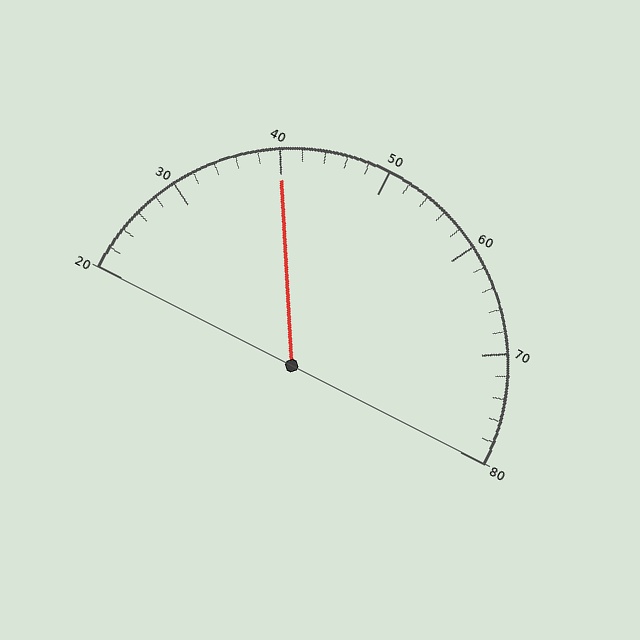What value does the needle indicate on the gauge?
The needle indicates approximately 40.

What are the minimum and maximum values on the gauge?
The gauge ranges from 20 to 80.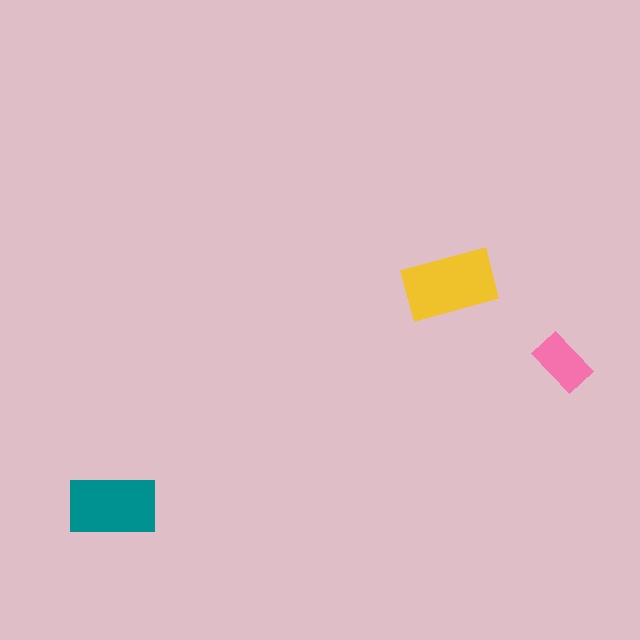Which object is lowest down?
The teal rectangle is bottommost.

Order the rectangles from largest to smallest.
the yellow one, the teal one, the pink one.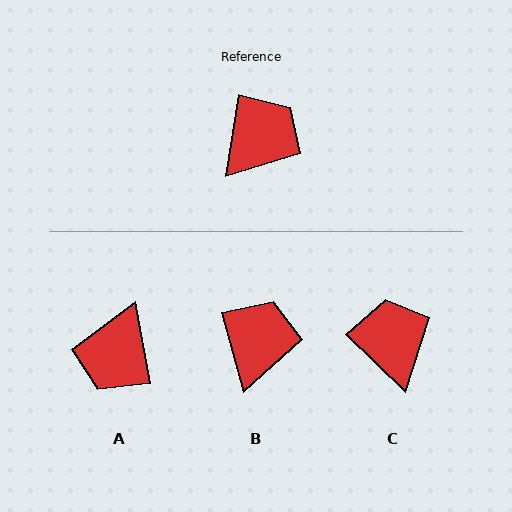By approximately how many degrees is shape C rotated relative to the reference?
Approximately 55 degrees counter-clockwise.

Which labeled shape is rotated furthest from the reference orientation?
A, about 160 degrees away.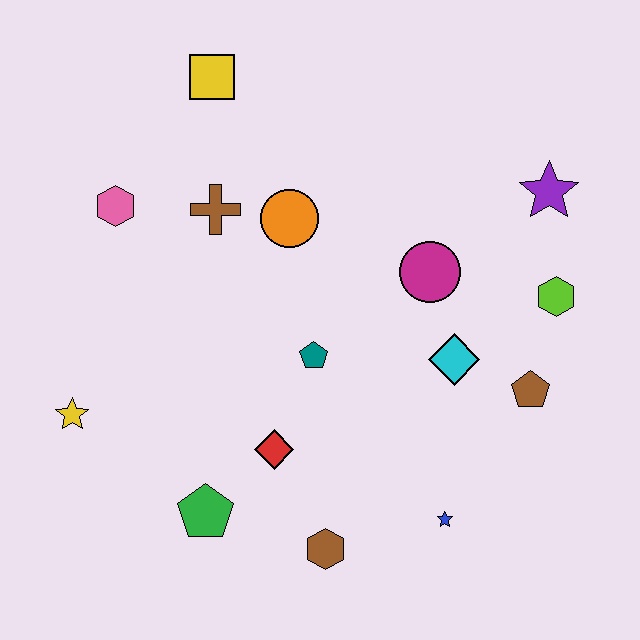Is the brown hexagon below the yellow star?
Yes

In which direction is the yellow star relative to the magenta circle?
The yellow star is to the left of the magenta circle.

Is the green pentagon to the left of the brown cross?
Yes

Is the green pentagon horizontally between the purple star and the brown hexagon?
No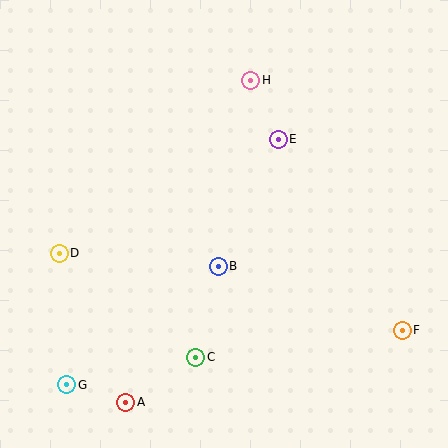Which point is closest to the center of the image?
Point B at (218, 266) is closest to the center.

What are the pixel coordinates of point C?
Point C is at (196, 357).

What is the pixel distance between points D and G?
The distance between D and G is 132 pixels.